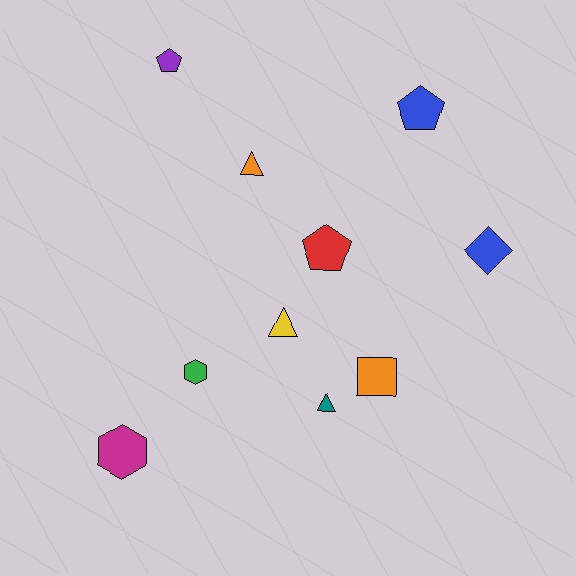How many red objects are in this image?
There is 1 red object.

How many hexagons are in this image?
There are 2 hexagons.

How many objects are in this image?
There are 10 objects.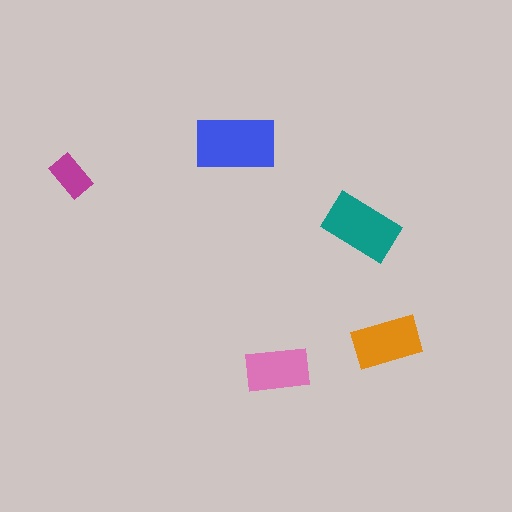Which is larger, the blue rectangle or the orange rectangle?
The blue one.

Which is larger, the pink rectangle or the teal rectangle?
The teal one.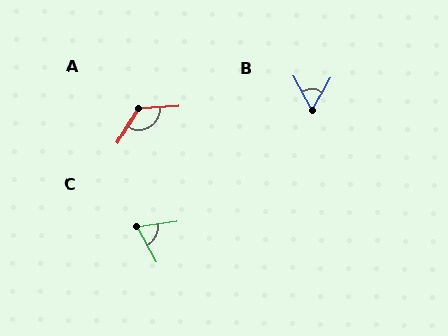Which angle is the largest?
A, at approximately 123 degrees.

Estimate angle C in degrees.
Approximately 69 degrees.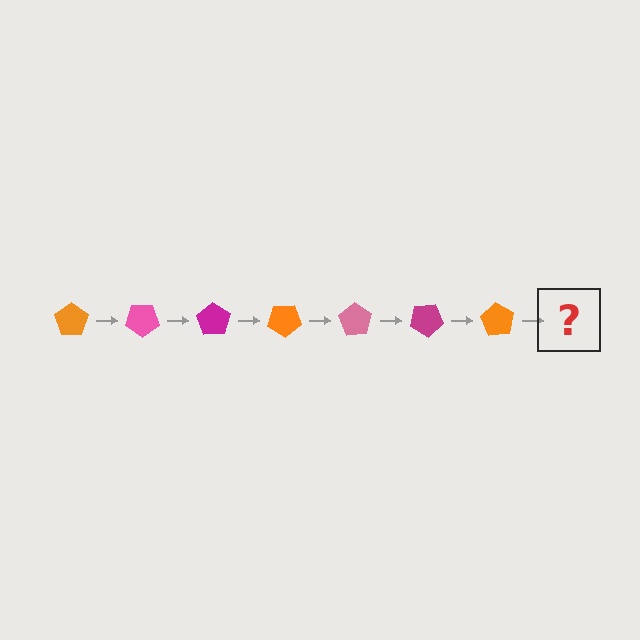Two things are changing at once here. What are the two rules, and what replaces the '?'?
The two rules are that it rotates 35 degrees each step and the color cycles through orange, pink, and magenta. The '?' should be a pink pentagon, rotated 245 degrees from the start.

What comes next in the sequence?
The next element should be a pink pentagon, rotated 245 degrees from the start.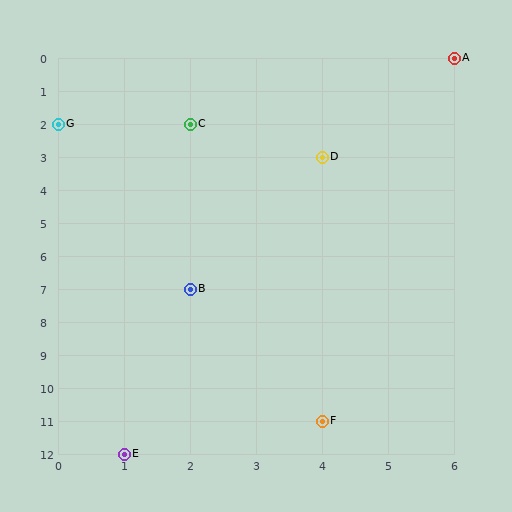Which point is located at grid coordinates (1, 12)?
Point E is at (1, 12).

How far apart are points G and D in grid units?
Points G and D are 4 columns and 1 row apart (about 4.1 grid units diagonally).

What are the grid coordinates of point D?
Point D is at grid coordinates (4, 3).